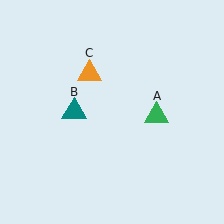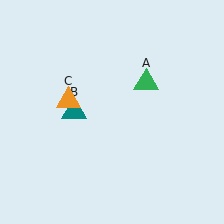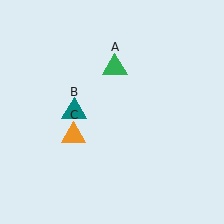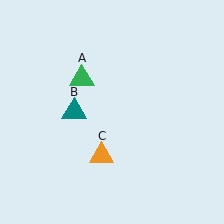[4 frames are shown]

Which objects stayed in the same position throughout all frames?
Teal triangle (object B) remained stationary.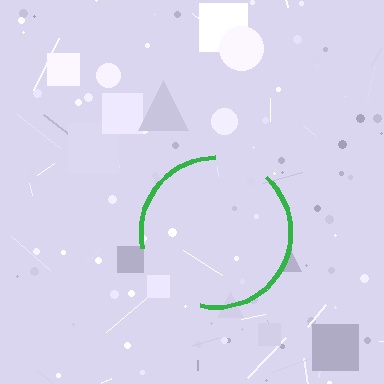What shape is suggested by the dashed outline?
The dashed outline suggests a circle.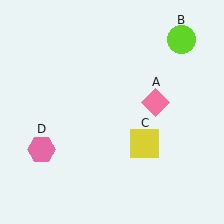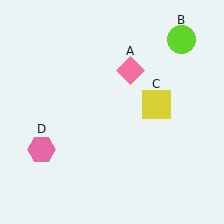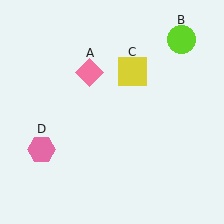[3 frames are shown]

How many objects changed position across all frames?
2 objects changed position: pink diamond (object A), yellow square (object C).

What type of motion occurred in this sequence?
The pink diamond (object A), yellow square (object C) rotated counterclockwise around the center of the scene.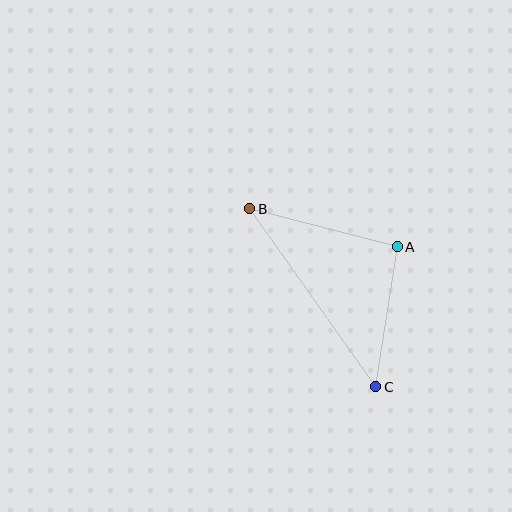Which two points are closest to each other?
Points A and C are closest to each other.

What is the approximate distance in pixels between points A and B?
The distance between A and B is approximately 152 pixels.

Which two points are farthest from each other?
Points B and C are farthest from each other.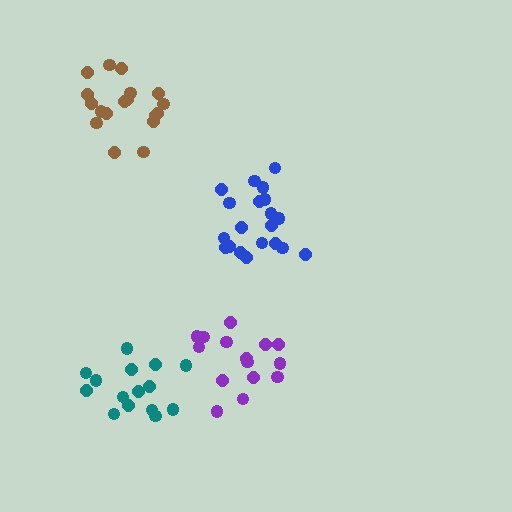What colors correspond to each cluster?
The clusters are colored: blue, brown, teal, purple.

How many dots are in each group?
Group 1: 20 dots, Group 2: 18 dots, Group 3: 15 dots, Group 4: 15 dots (68 total).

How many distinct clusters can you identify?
There are 4 distinct clusters.